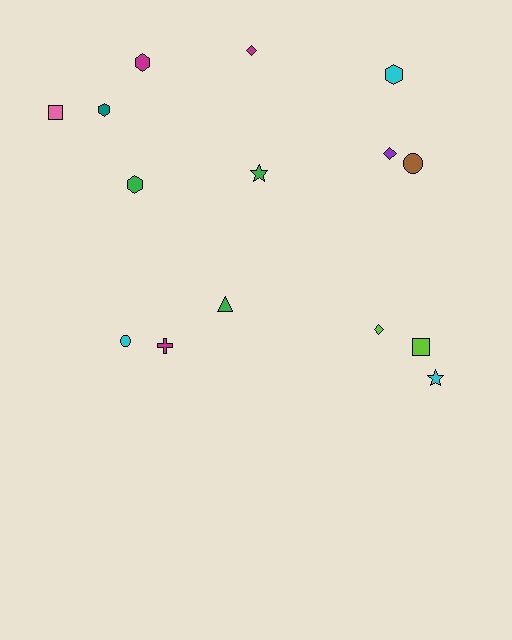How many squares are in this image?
There are 2 squares.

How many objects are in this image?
There are 15 objects.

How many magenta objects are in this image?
There are 3 magenta objects.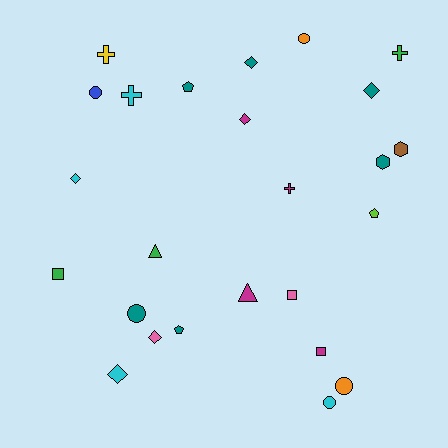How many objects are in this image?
There are 25 objects.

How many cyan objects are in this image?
There are 4 cyan objects.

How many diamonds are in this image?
There are 6 diamonds.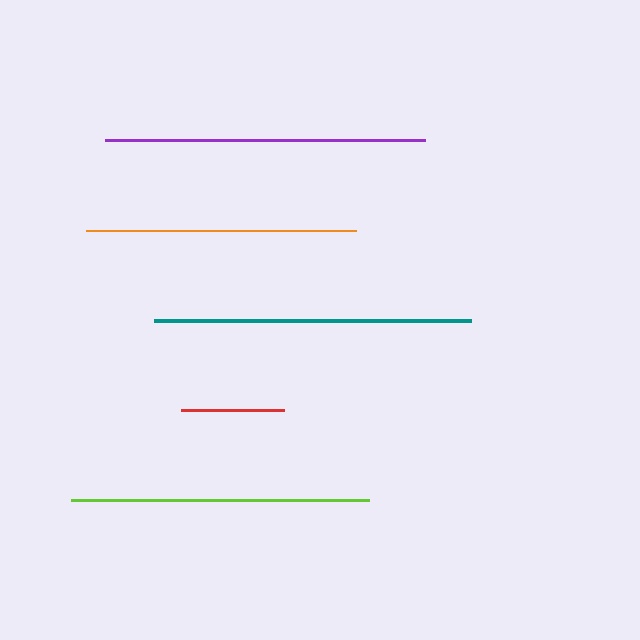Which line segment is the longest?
The purple line is the longest at approximately 319 pixels.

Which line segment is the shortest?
The red line is the shortest at approximately 103 pixels.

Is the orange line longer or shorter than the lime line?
The lime line is longer than the orange line.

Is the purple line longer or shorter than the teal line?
The purple line is longer than the teal line.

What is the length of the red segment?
The red segment is approximately 103 pixels long.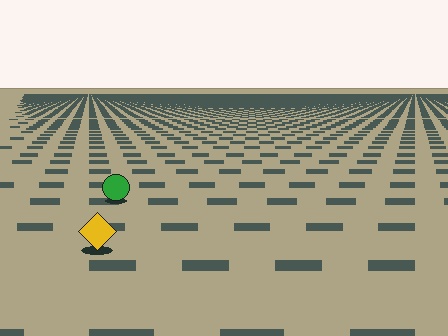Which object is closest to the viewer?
The yellow diamond is closest. The texture marks near it are larger and more spread out.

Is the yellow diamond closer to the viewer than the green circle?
Yes. The yellow diamond is closer — you can tell from the texture gradient: the ground texture is coarser near it.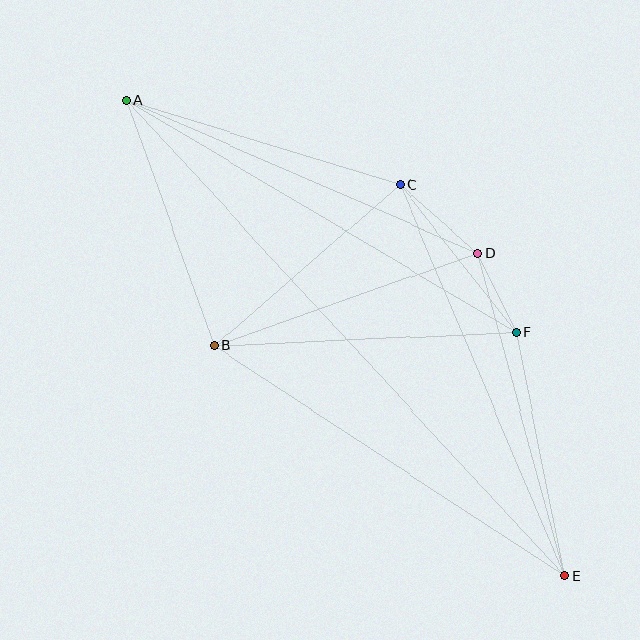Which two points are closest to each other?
Points D and F are closest to each other.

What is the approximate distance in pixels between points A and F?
The distance between A and F is approximately 453 pixels.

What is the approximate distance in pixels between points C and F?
The distance between C and F is approximately 188 pixels.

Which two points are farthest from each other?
Points A and E are farthest from each other.